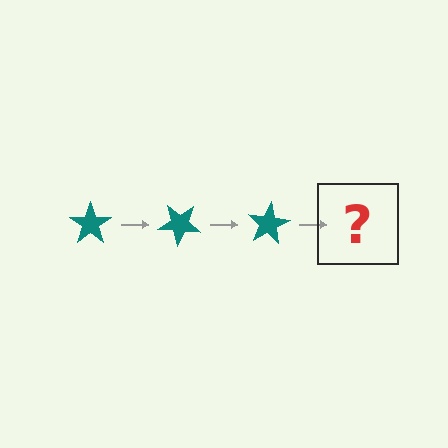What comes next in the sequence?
The next element should be a teal star rotated 120 degrees.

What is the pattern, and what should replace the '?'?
The pattern is that the star rotates 40 degrees each step. The '?' should be a teal star rotated 120 degrees.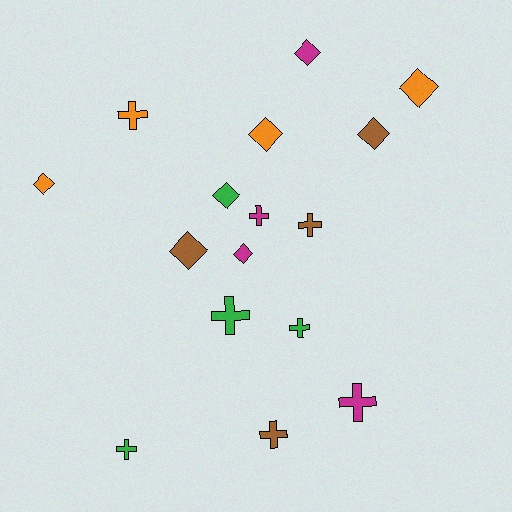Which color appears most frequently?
Green, with 4 objects.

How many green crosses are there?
There are 3 green crosses.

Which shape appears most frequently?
Cross, with 8 objects.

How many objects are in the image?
There are 16 objects.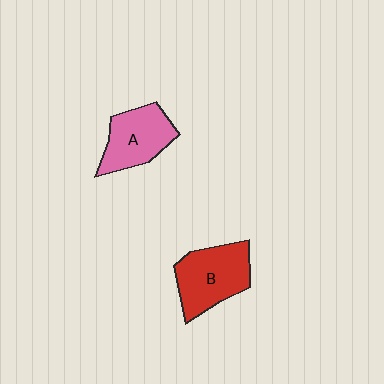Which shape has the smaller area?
Shape A (pink).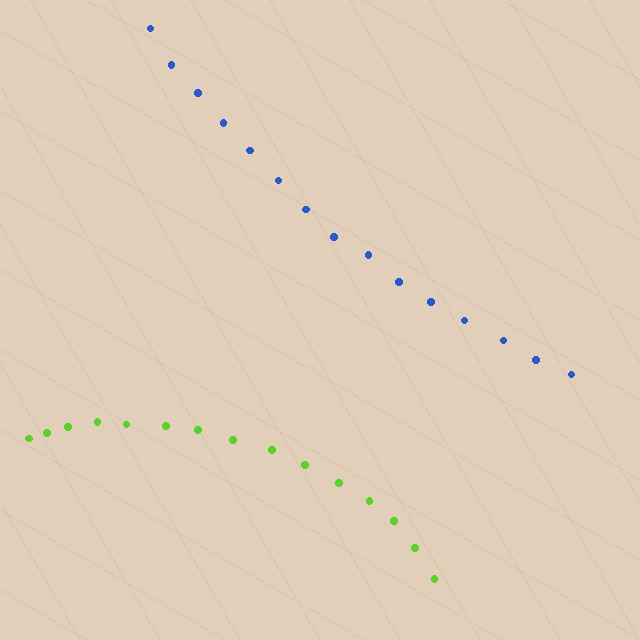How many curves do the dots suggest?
There are 2 distinct paths.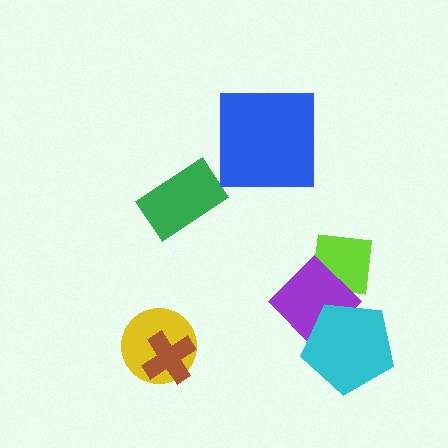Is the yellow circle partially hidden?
Yes, it is partially covered by another shape.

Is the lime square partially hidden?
Yes, it is partially covered by another shape.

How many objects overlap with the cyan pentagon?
1 object overlaps with the cyan pentagon.